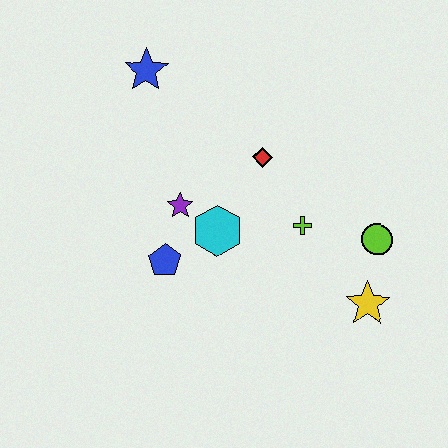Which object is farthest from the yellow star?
The blue star is farthest from the yellow star.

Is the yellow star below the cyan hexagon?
Yes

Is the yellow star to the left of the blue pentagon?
No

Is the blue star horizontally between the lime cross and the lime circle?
No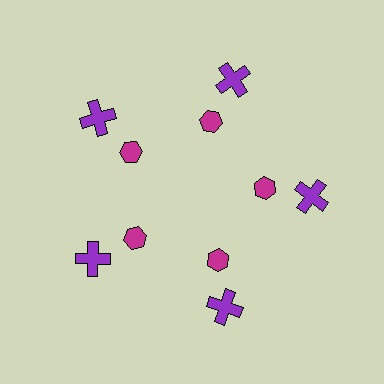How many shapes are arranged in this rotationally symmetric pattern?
There are 10 shapes, arranged in 5 groups of 2.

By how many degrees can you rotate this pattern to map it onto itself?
The pattern maps onto itself every 72 degrees of rotation.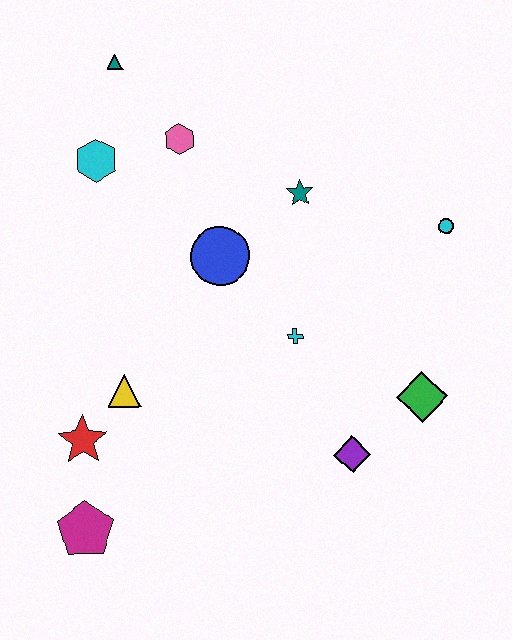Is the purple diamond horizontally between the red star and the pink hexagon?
No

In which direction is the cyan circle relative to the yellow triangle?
The cyan circle is to the right of the yellow triangle.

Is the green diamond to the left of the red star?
No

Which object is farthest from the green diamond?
The teal triangle is farthest from the green diamond.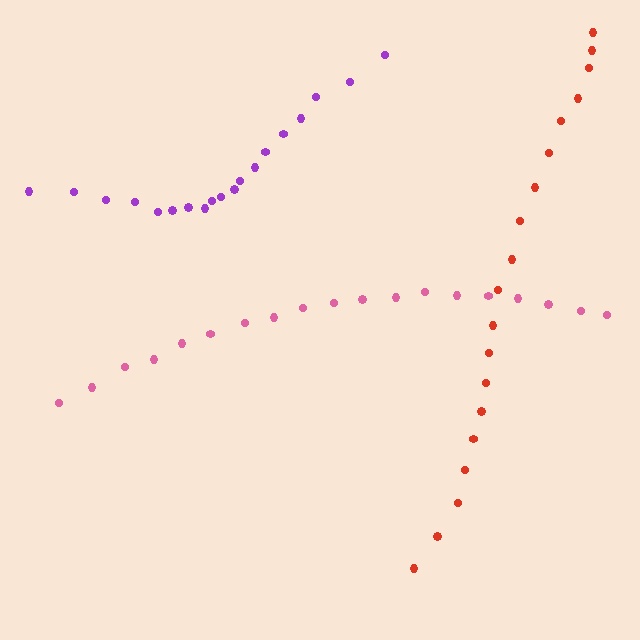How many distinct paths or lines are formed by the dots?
There are 3 distinct paths.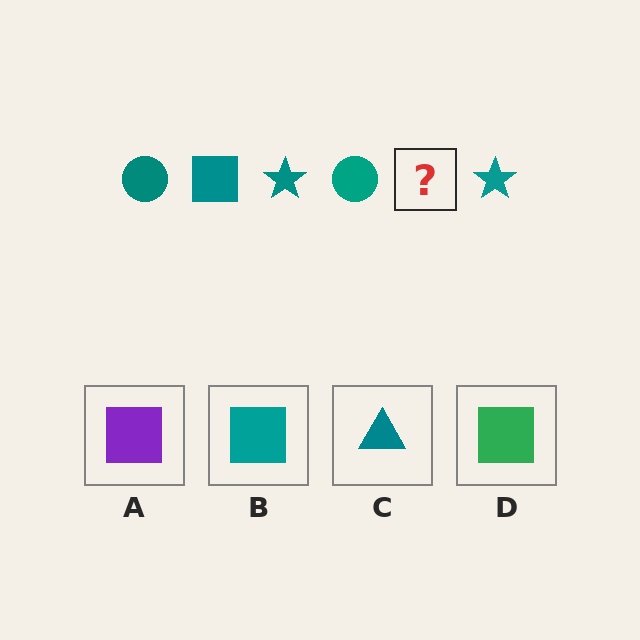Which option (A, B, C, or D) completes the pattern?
B.